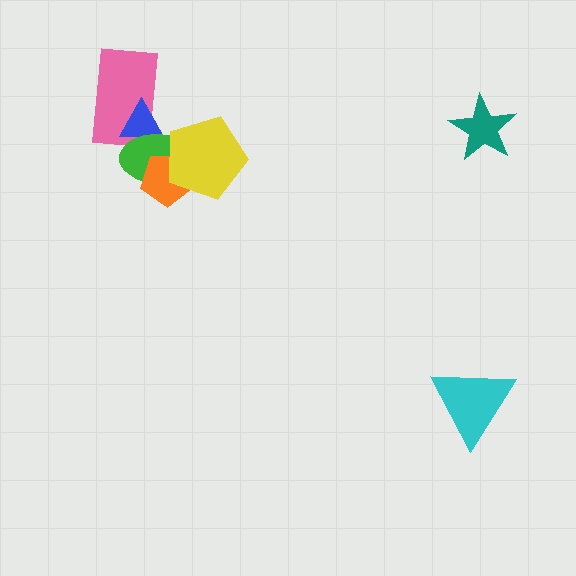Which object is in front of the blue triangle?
The green ellipse is in front of the blue triangle.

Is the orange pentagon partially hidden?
Yes, it is partially covered by another shape.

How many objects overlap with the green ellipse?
4 objects overlap with the green ellipse.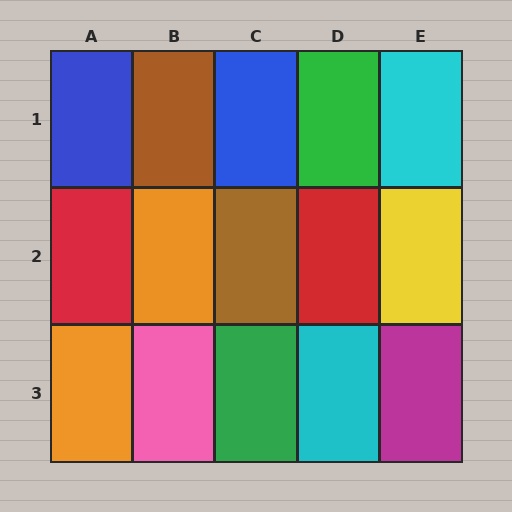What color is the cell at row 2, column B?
Orange.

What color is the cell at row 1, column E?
Cyan.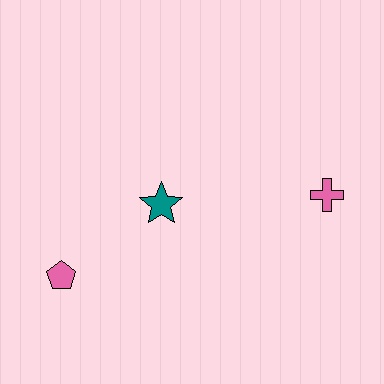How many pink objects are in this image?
There are 2 pink objects.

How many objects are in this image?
There are 3 objects.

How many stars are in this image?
There is 1 star.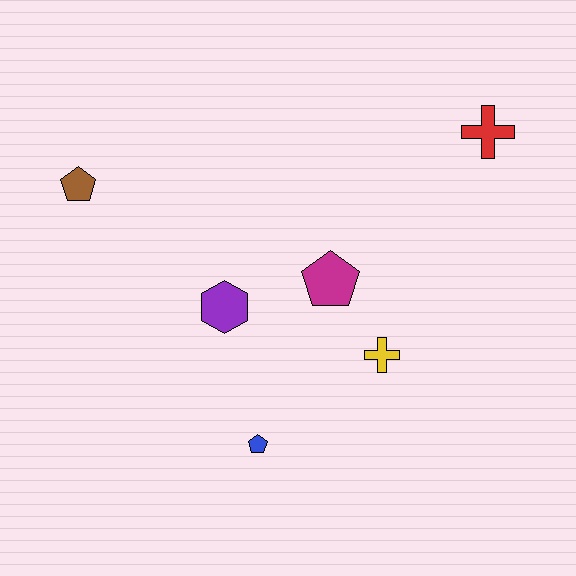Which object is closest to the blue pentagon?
The purple hexagon is closest to the blue pentagon.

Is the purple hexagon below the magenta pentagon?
Yes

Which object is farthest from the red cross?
The brown pentagon is farthest from the red cross.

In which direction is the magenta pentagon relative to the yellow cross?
The magenta pentagon is above the yellow cross.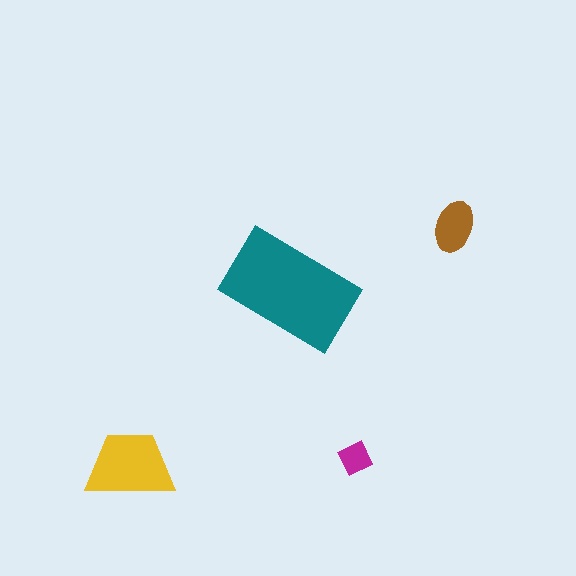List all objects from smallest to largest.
The magenta square, the brown ellipse, the yellow trapezoid, the teal rectangle.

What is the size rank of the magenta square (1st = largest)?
4th.